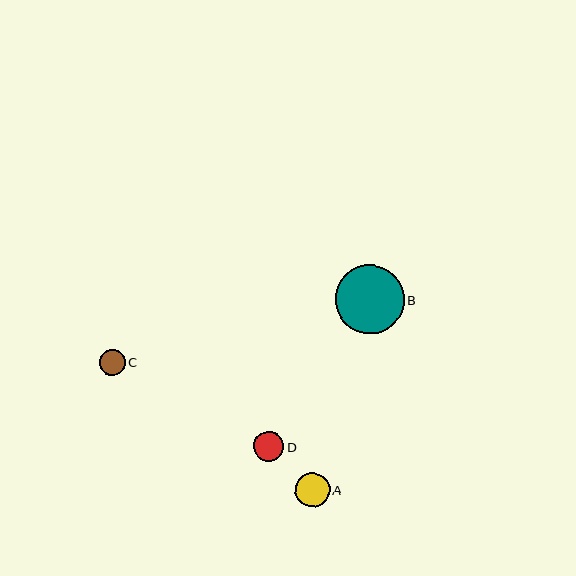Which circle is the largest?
Circle B is the largest with a size of approximately 69 pixels.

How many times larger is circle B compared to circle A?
Circle B is approximately 2.0 times the size of circle A.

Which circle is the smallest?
Circle C is the smallest with a size of approximately 26 pixels.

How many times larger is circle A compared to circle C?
Circle A is approximately 1.3 times the size of circle C.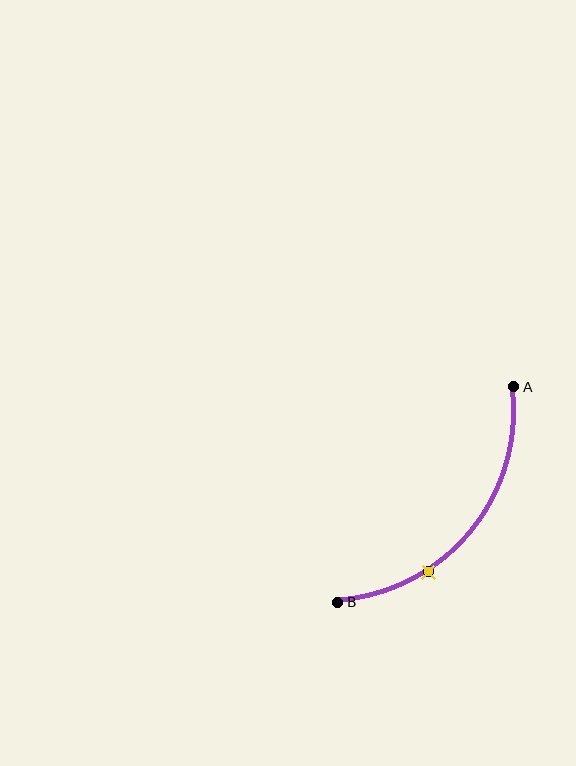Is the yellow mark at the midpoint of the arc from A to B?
No. The yellow mark lies on the arc but is closer to endpoint B. The arc midpoint would be at the point on the curve equidistant along the arc from both A and B.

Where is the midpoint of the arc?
The arc midpoint is the point on the curve farthest from the straight line joining A and B. It sits below and to the right of that line.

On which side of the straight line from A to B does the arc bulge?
The arc bulges below and to the right of the straight line connecting A and B.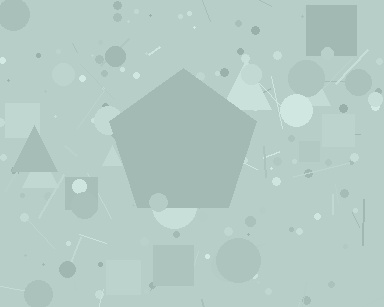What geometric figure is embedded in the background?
A pentagon is embedded in the background.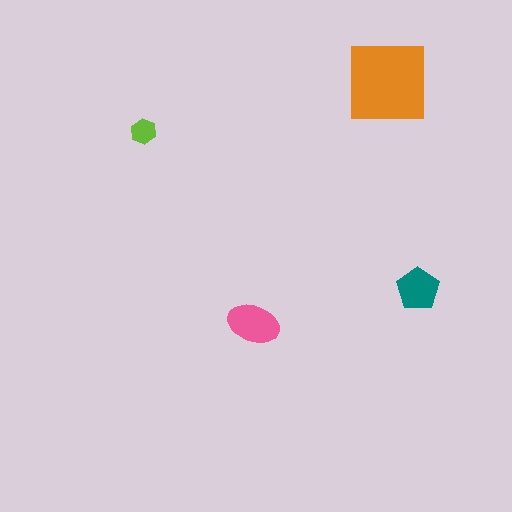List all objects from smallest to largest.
The lime hexagon, the teal pentagon, the pink ellipse, the orange square.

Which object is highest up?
The orange square is topmost.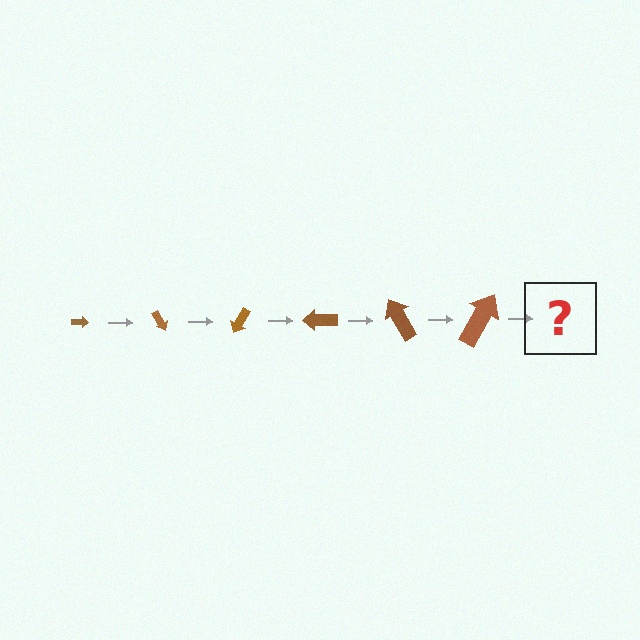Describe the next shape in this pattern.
It should be an arrow, larger than the previous one and rotated 360 degrees from the start.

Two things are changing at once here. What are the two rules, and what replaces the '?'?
The two rules are that the arrow grows larger each step and it rotates 60 degrees each step. The '?' should be an arrow, larger than the previous one and rotated 360 degrees from the start.